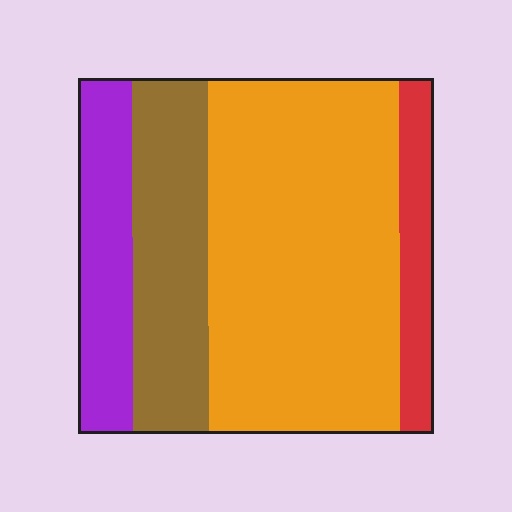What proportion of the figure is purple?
Purple covers around 15% of the figure.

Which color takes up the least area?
Red, at roughly 10%.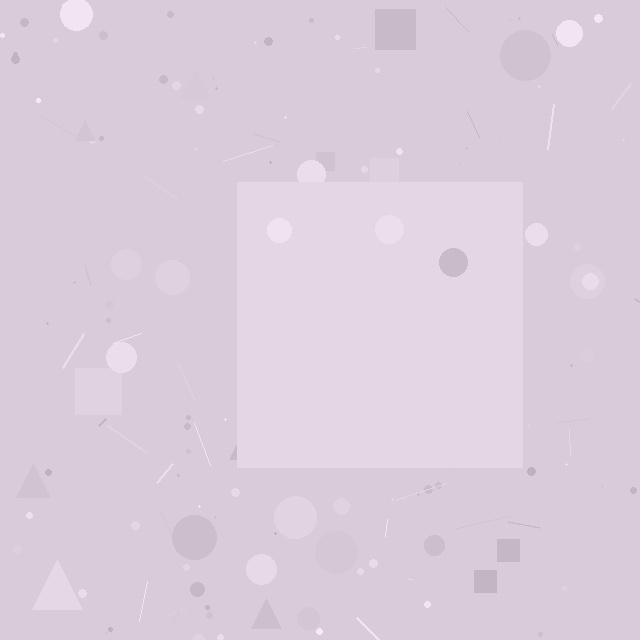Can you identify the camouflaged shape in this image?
The camouflaged shape is a square.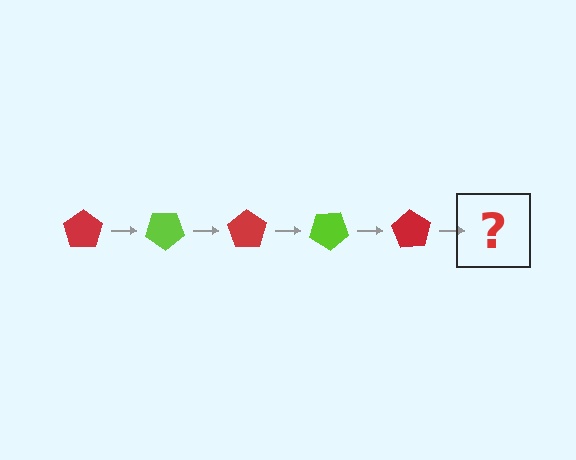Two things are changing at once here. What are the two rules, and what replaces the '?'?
The two rules are that it rotates 35 degrees each step and the color cycles through red and lime. The '?' should be a lime pentagon, rotated 175 degrees from the start.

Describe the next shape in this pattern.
It should be a lime pentagon, rotated 175 degrees from the start.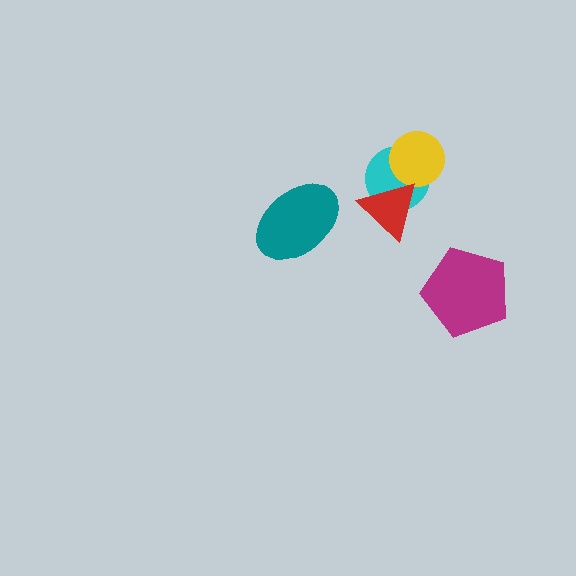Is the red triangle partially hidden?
No, no other shape covers it.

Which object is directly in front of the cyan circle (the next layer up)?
The yellow circle is directly in front of the cyan circle.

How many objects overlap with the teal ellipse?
0 objects overlap with the teal ellipse.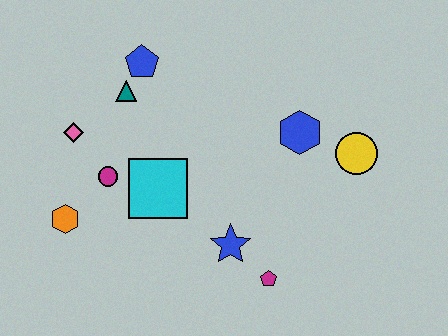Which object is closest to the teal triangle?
The blue pentagon is closest to the teal triangle.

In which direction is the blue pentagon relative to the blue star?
The blue pentagon is above the blue star.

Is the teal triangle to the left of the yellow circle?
Yes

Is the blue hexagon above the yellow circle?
Yes